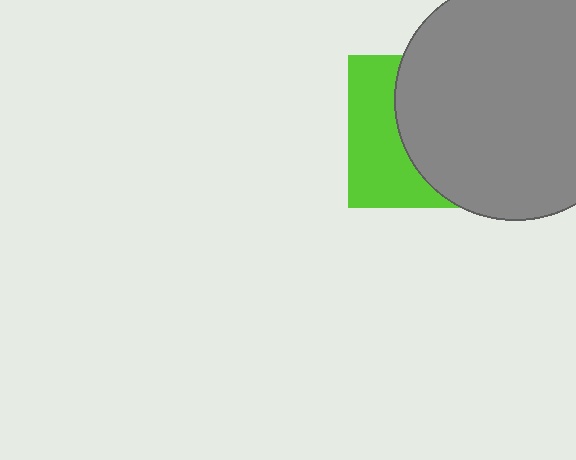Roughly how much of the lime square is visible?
A small part of it is visible (roughly 40%).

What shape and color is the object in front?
The object in front is a gray circle.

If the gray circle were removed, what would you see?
You would see the complete lime square.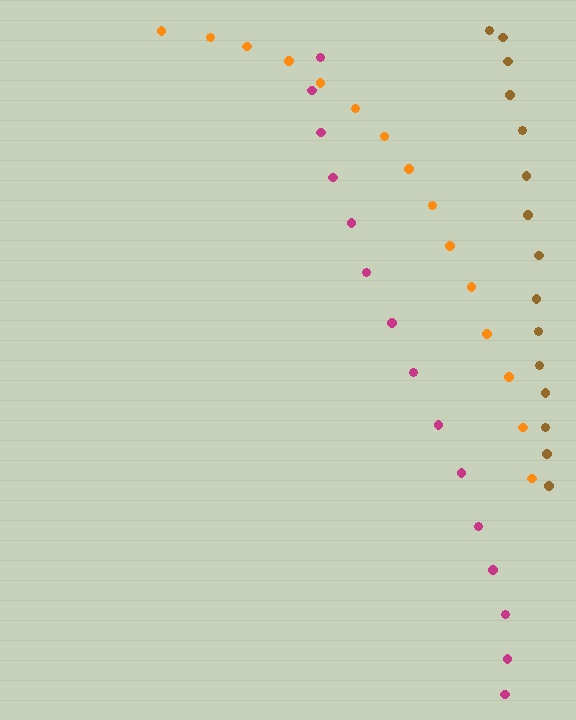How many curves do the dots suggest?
There are 3 distinct paths.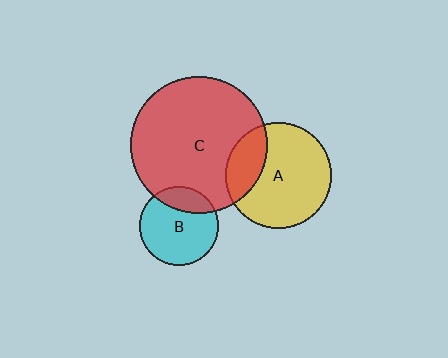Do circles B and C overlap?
Yes.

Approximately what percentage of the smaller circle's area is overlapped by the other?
Approximately 25%.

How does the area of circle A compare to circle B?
Approximately 1.8 times.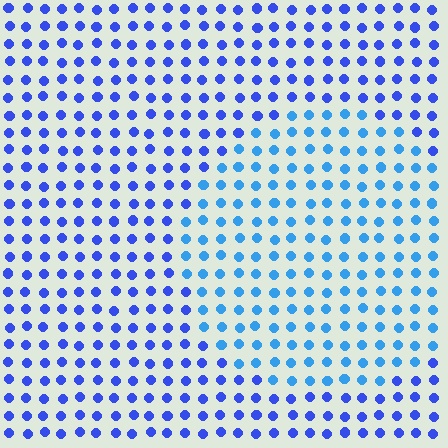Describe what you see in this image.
The image is filled with small blue elements in a uniform arrangement. A circle-shaped region is visible where the elements are tinted to a slightly different hue, forming a subtle color boundary.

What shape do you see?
I see a circle.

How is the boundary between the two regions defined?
The boundary is defined purely by a slight shift in hue (about 27 degrees). Spacing, size, and orientation are identical on both sides.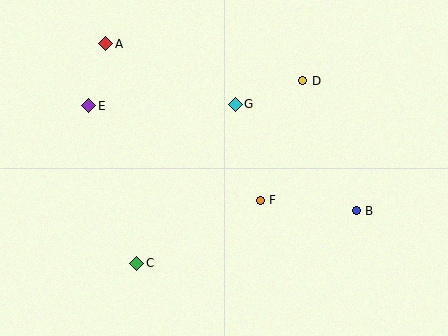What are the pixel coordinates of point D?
Point D is at (302, 81).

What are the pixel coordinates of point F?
Point F is at (260, 200).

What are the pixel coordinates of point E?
Point E is at (89, 106).